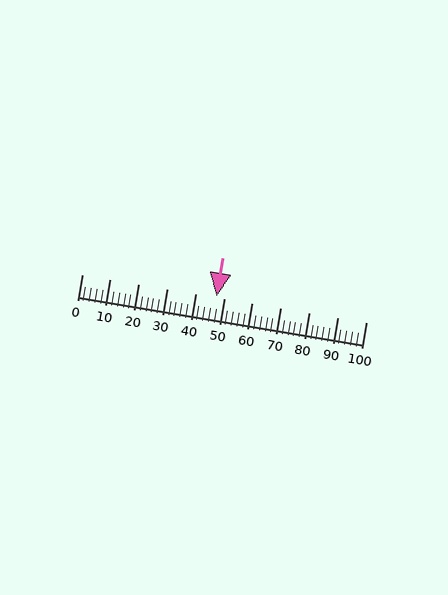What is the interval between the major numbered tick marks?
The major tick marks are spaced 10 units apart.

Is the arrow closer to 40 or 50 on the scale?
The arrow is closer to 50.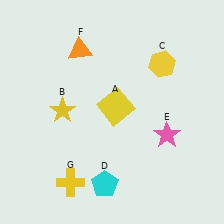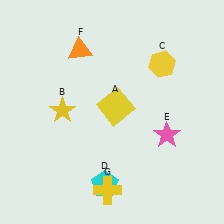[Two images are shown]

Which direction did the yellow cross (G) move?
The yellow cross (G) moved right.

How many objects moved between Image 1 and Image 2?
1 object moved between the two images.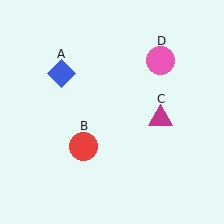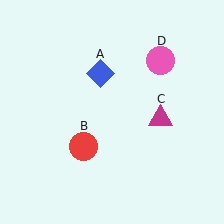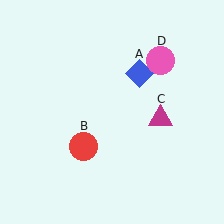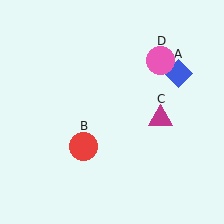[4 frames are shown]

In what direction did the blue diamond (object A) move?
The blue diamond (object A) moved right.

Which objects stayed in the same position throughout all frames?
Red circle (object B) and magenta triangle (object C) and pink circle (object D) remained stationary.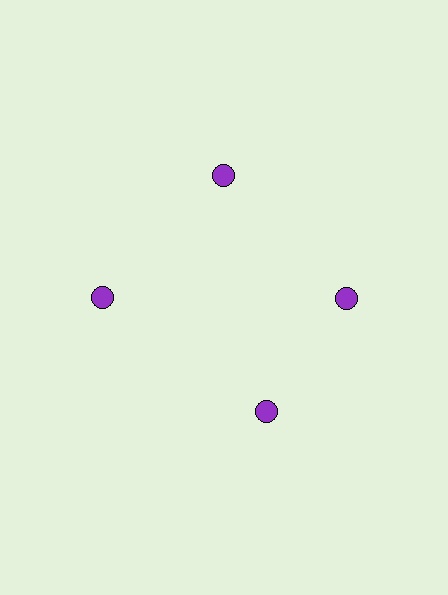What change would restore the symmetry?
The symmetry would be restored by rotating it back into even spacing with its neighbors so that all 4 circles sit at equal angles and equal distance from the center.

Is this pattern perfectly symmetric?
No. The 4 purple circles are arranged in a ring, but one element near the 6 o'clock position is rotated out of alignment along the ring, breaking the 4-fold rotational symmetry.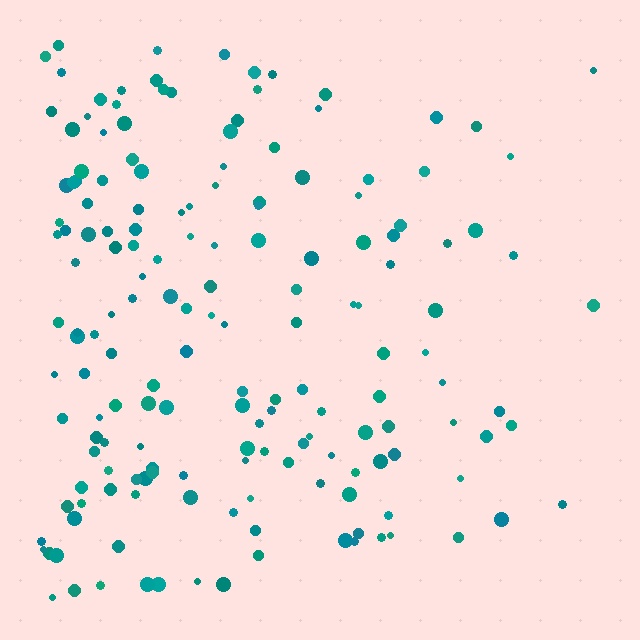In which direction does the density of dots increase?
From right to left, with the left side densest.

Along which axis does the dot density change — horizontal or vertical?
Horizontal.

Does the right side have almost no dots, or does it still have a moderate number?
Still a moderate number, just noticeably fewer than the left.